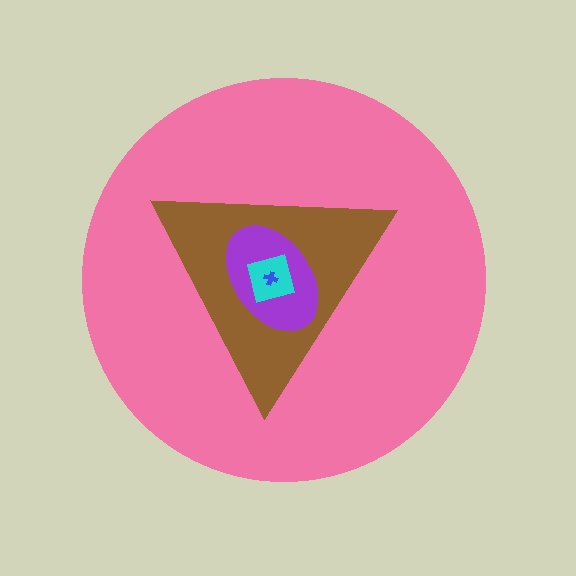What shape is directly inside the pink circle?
The brown triangle.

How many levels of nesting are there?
5.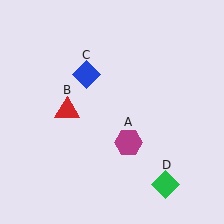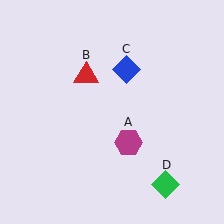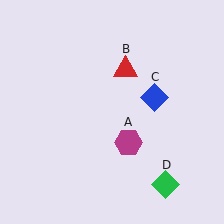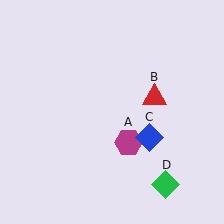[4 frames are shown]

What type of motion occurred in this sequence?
The red triangle (object B), blue diamond (object C) rotated clockwise around the center of the scene.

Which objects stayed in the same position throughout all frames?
Magenta hexagon (object A) and green diamond (object D) remained stationary.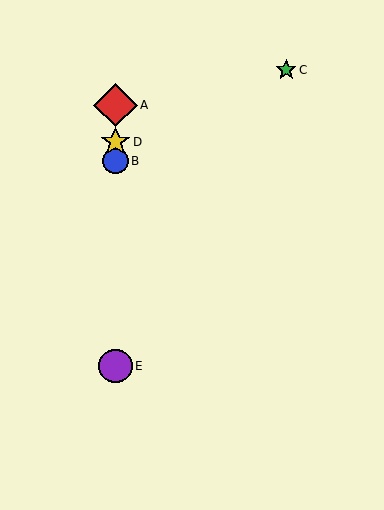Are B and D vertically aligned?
Yes, both are at x≈115.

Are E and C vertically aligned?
No, E is at x≈115 and C is at x≈286.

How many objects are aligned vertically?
4 objects (A, B, D, E) are aligned vertically.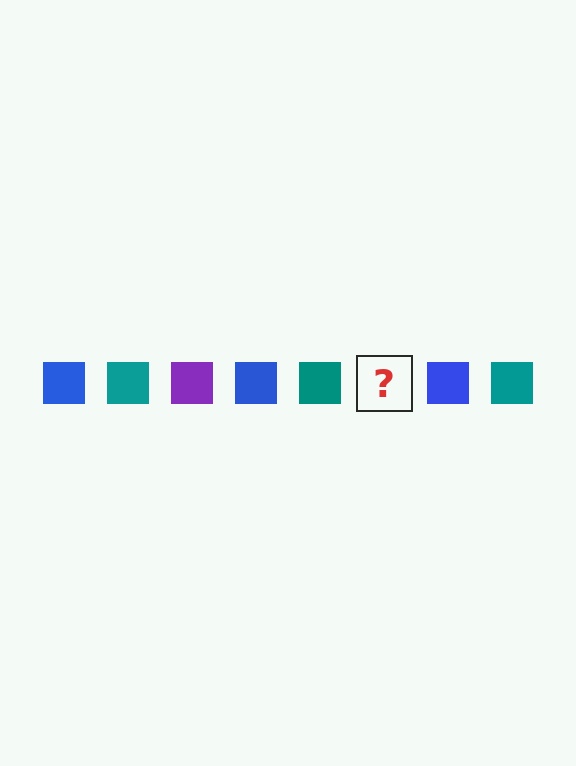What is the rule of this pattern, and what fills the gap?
The rule is that the pattern cycles through blue, teal, purple squares. The gap should be filled with a purple square.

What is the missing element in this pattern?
The missing element is a purple square.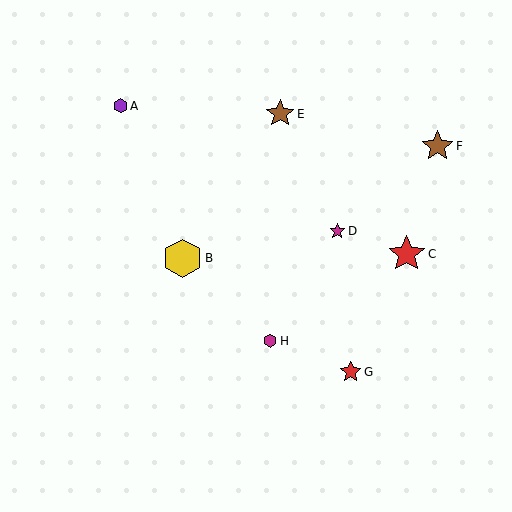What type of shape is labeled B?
Shape B is a yellow hexagon.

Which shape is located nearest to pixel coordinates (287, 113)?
The brown star (labeled E) at (280, 114) is nearest to that location.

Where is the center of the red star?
The center of the red star is at (407, 254).